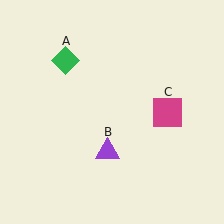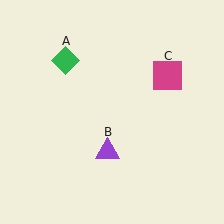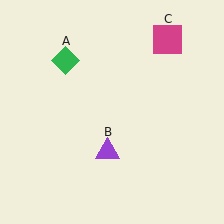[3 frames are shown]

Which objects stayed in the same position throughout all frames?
Green diamond (object A) and purple triangle (object B) remained stationary.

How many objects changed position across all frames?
1 object changed position: magenta square (object C).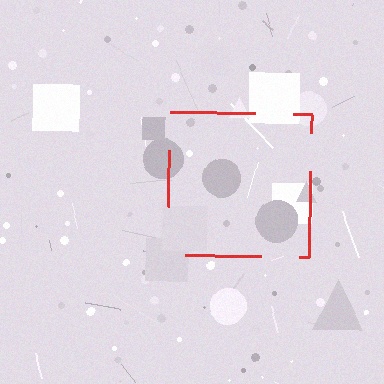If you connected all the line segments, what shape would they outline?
They would outline a square.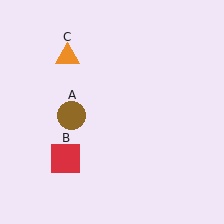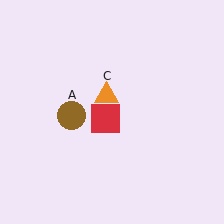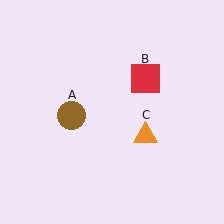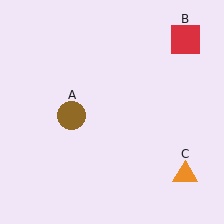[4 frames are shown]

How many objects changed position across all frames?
2 objects changed position: red square (object B), orange triangle (object C).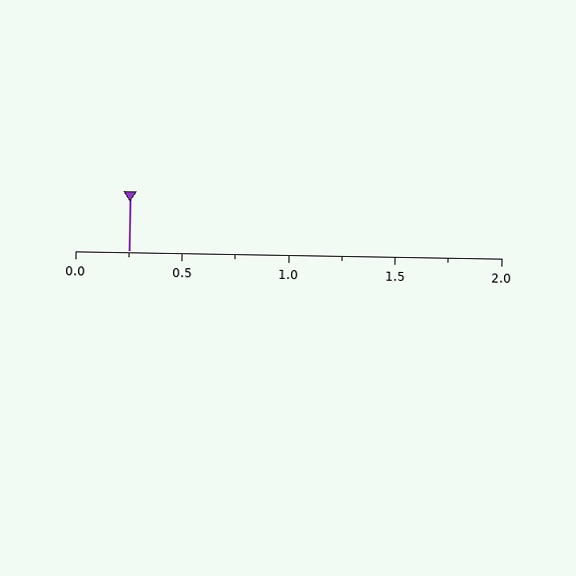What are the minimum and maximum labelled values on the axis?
The axis runs from 0.0 to 2.0.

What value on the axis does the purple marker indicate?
The marker indicates approximately 0.25.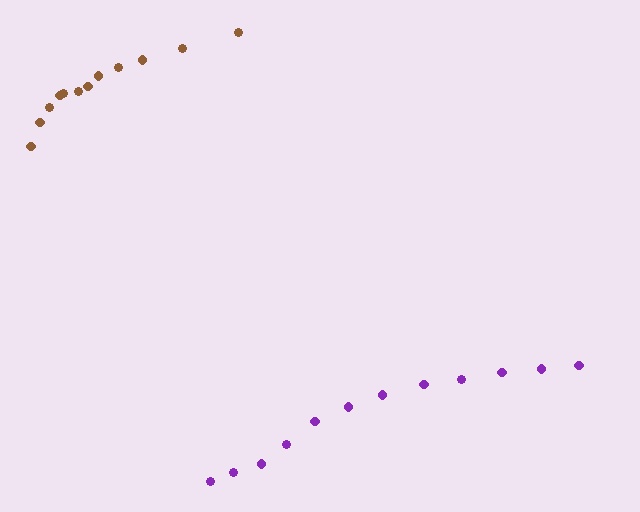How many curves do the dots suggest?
There are 2 distinct paths.